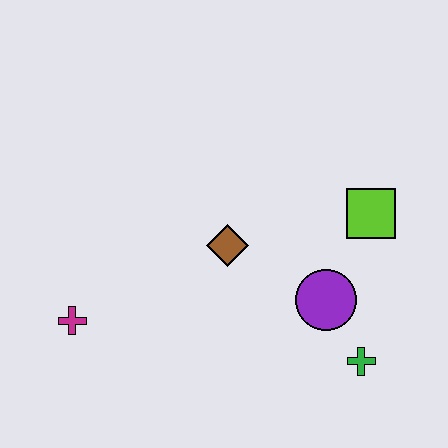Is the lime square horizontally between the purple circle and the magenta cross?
No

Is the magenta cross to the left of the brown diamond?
Yes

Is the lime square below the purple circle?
No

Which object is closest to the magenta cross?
The brown diamond is closest to the magenta cross.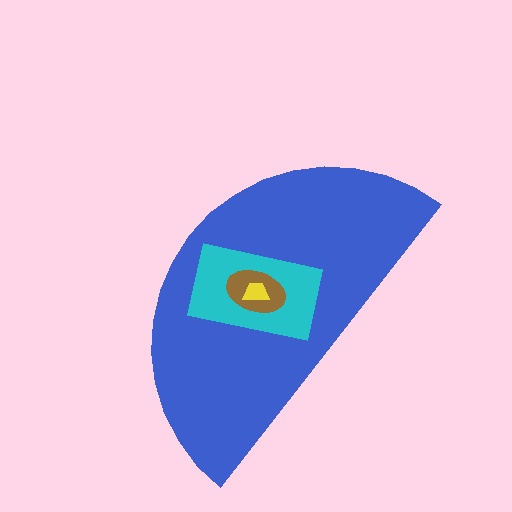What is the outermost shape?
The blue semicircle.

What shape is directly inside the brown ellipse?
The yellow trapezoid.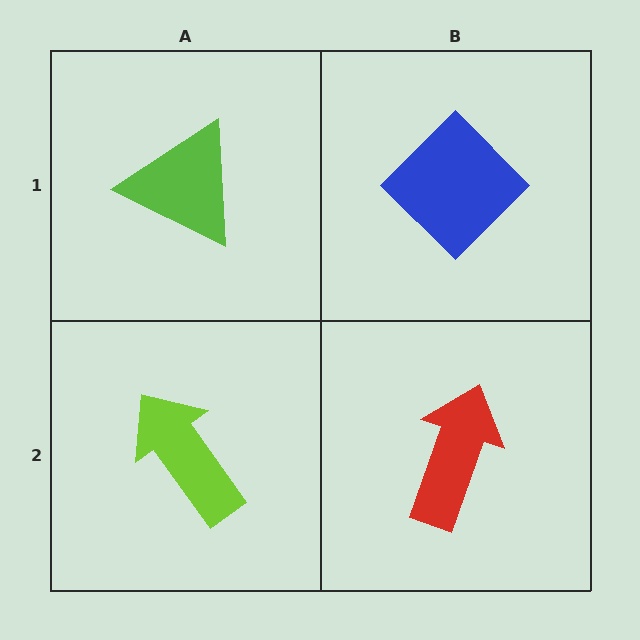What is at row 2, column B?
A red arrow.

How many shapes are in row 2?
2 shapes.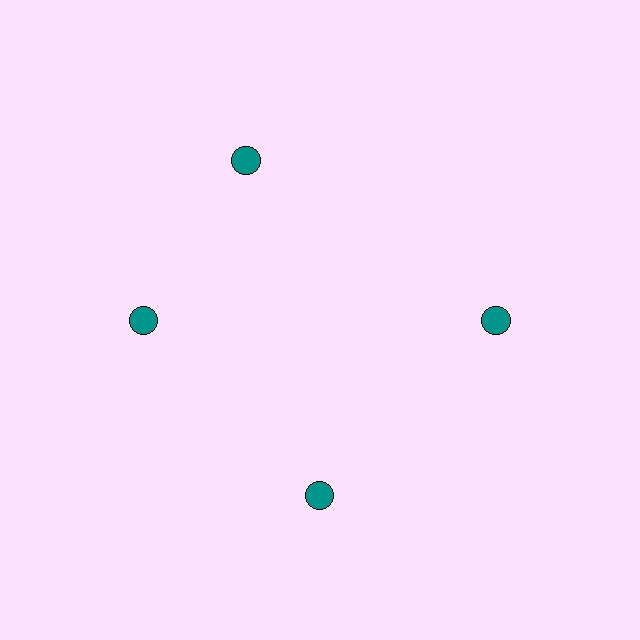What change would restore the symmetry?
The symmetry would be restored by rotating it back into even spacing with its neighbors so that all 4 circles sit at equal angles and equal distance from the center.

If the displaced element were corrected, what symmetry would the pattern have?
It would have 4-fold rotational symmetry — the pattern would map onto itself every 90 degrees.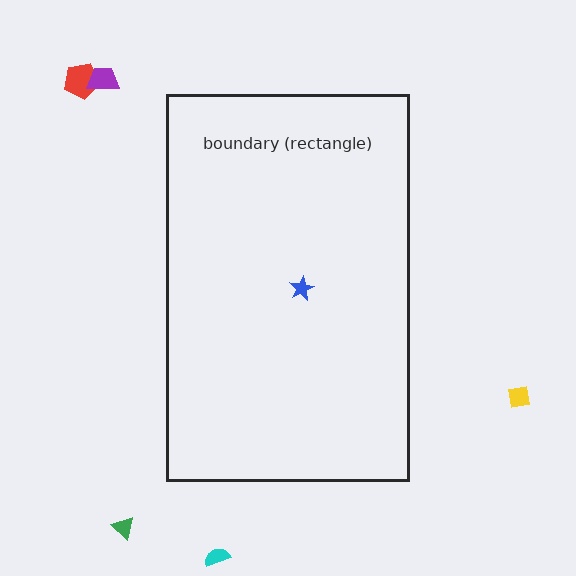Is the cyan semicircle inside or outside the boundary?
Outside.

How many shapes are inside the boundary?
1 inside, 5 outside.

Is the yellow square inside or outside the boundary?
Outside.